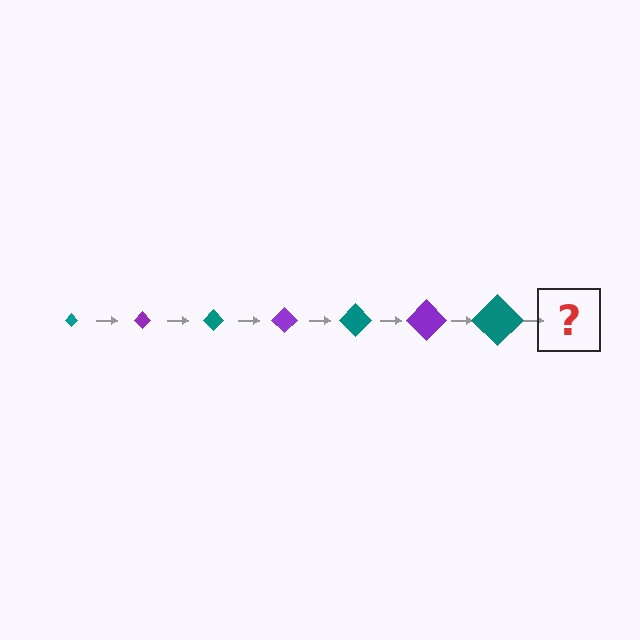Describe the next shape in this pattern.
It should be a purple diamond, larger than the previous one.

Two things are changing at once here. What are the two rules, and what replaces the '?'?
The two rules are that the diamond grows larger each step and the color cycles through teal and purple. The '?' should be a purple diamond, larger than the previous one.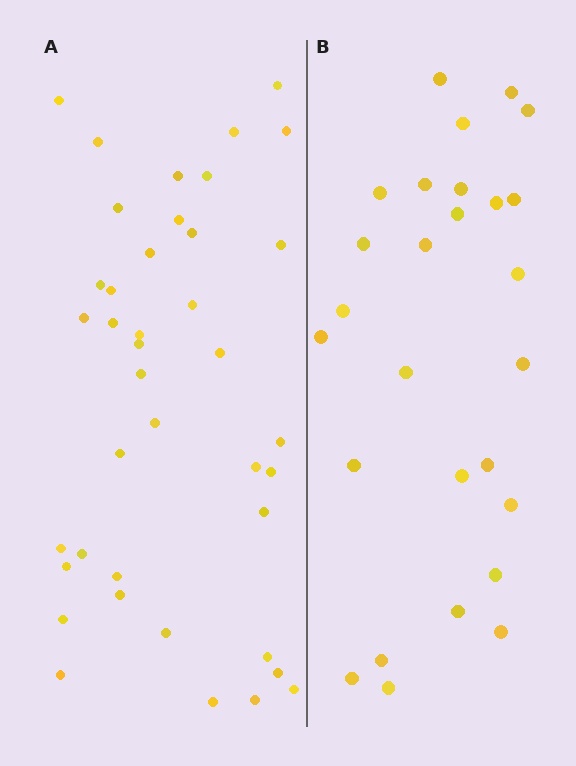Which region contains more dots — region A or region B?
Region A (the left region) has more dots.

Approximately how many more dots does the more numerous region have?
Region A has approximately 15 more dots than region B.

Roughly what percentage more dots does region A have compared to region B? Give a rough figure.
About 50% more.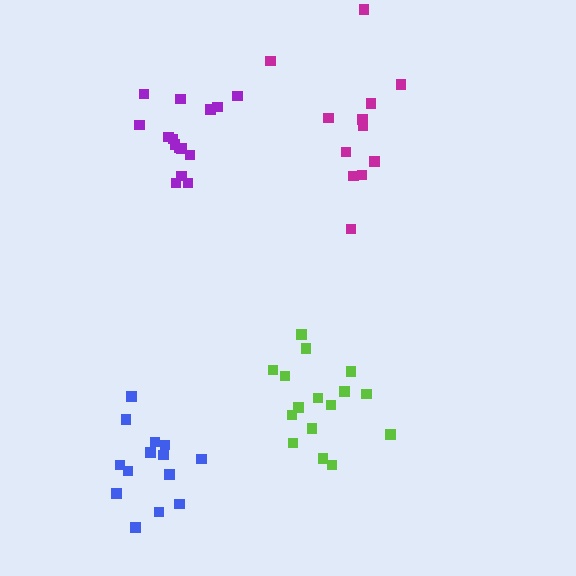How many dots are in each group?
Group 1: 16 dots, Group 2: 12 dots, Group 3: 14 dots, Group 4: 16 dots (58 total).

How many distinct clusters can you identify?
There are 4 distinct clusters.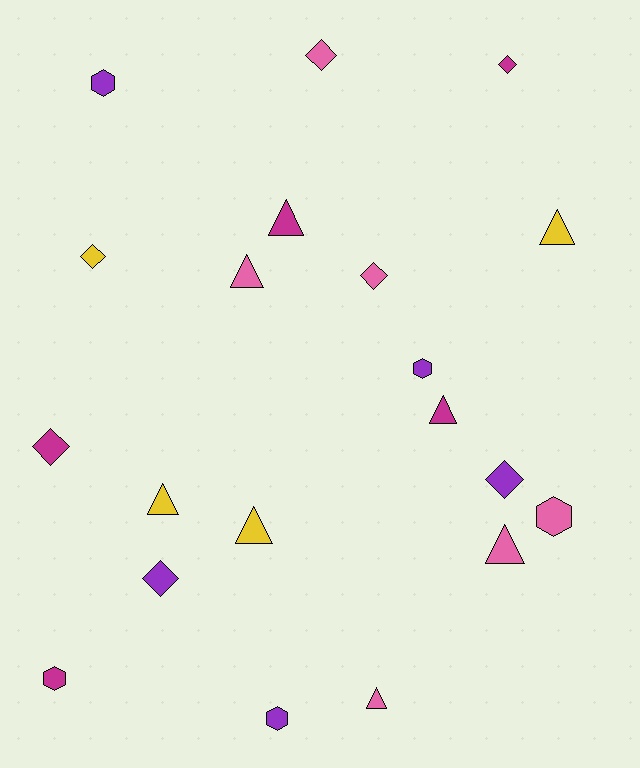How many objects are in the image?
There are 20 objects.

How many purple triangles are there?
There are no purple triangles.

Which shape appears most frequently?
Triangle, with 8 objects.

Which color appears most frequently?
Pink, with 6 objects.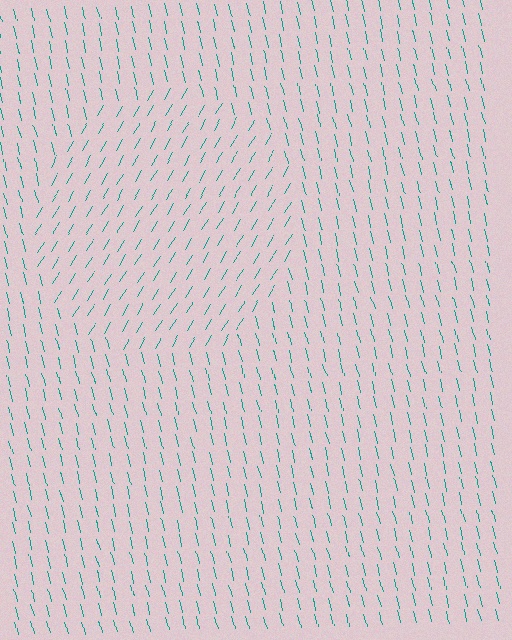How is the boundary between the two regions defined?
The boundary is defined purely by a change in line orientation (approximately 45 degrees difference). All lines are the same color and thickness.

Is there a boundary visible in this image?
Yes, there is a texture boundary formed by a change in line orientation.